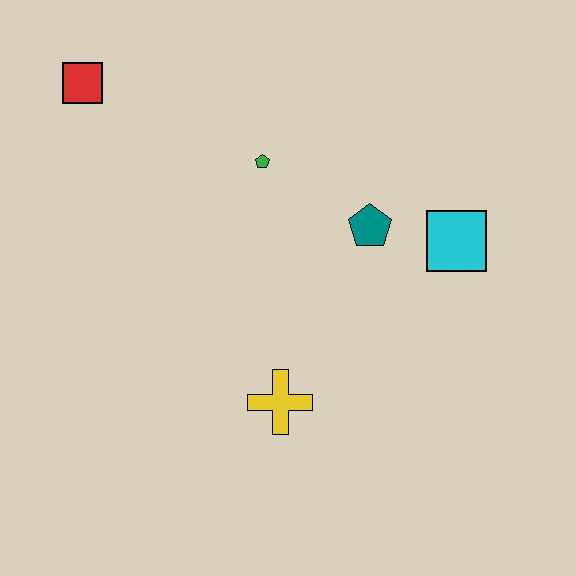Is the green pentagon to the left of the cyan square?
Yes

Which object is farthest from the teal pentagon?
The red square is farthest from the teal pentagon.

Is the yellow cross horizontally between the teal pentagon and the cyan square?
No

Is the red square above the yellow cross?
Yes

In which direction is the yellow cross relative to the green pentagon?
The yellow cross is below the green pentagon.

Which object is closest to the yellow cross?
The teal pentagon is closest to the yellow cross.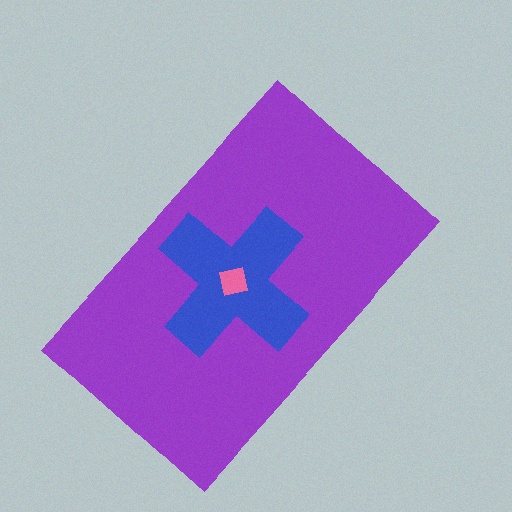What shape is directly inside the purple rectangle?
The blue cross.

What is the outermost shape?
The purple rectangle.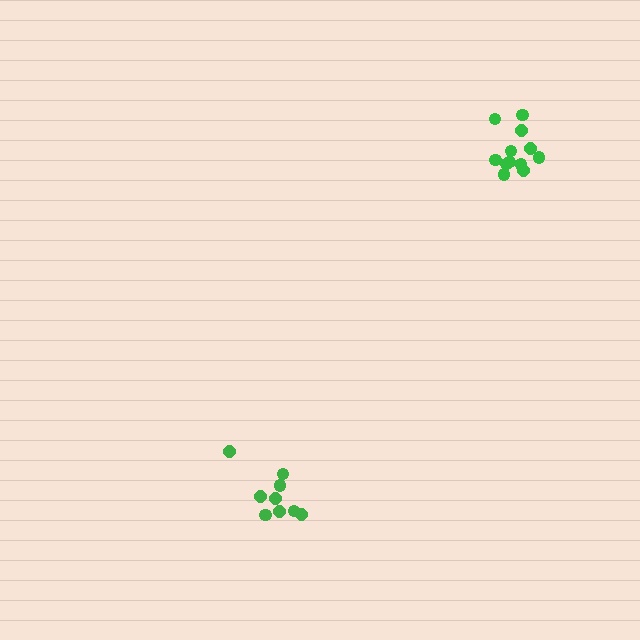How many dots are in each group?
Group 1: 9 dots, Group 2: 12 dots (21 total).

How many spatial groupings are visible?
There are 2 spatial groupings.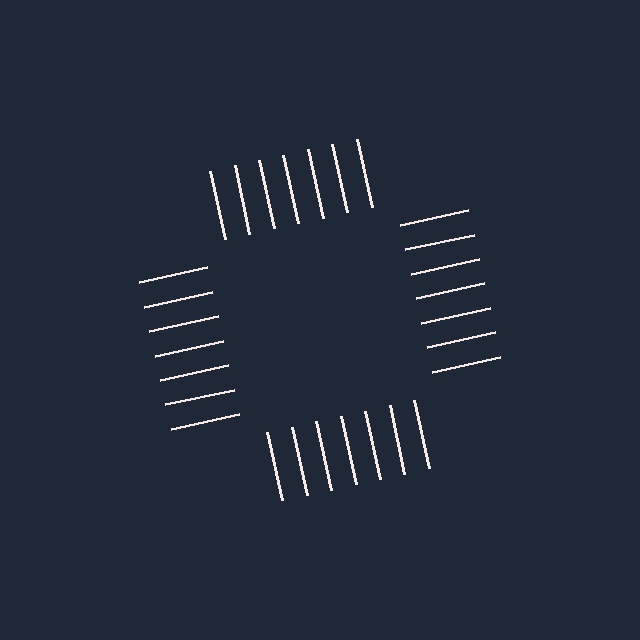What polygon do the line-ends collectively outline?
An illusory square — the line segments terminate on its edges but no continuous stroke is drawn.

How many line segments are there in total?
28 — 7 along each of the 4 edges.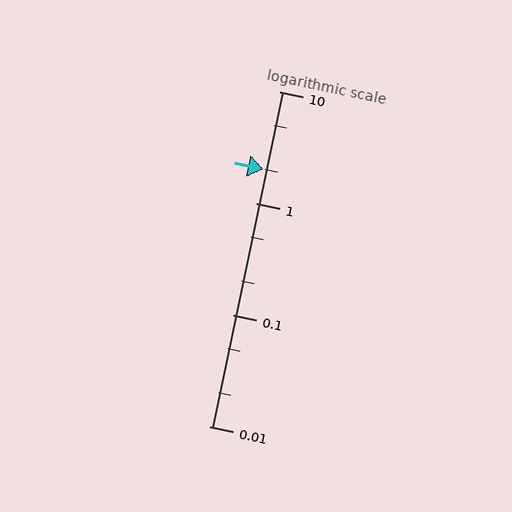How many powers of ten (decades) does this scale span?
The scale spans 3 decades, from 0.01 to 10.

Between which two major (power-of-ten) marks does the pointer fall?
The pointer is between 1 and 10.